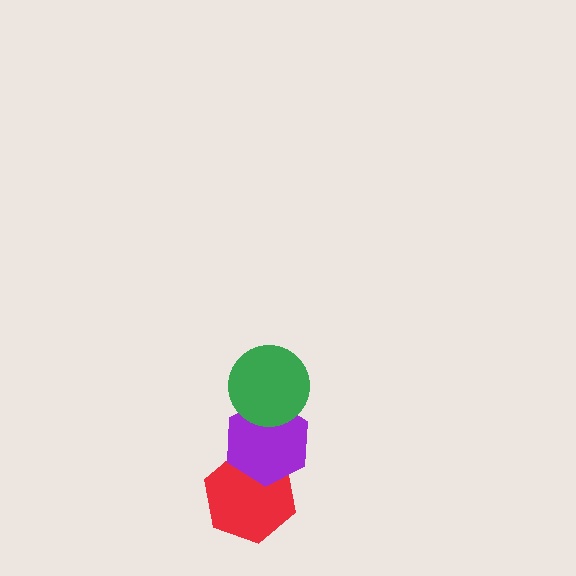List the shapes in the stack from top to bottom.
From top to bottom: the green circle, the purple hexagon, the red hexagon.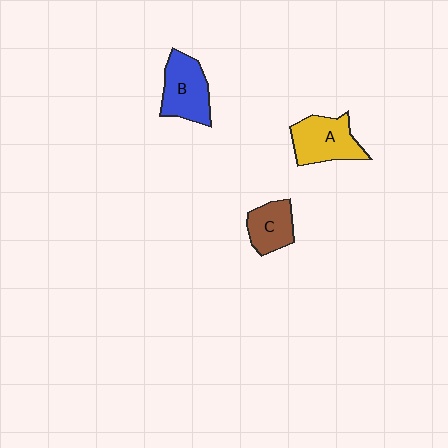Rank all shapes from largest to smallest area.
From largest to smallest: A (yellow), B (blue), C (brown).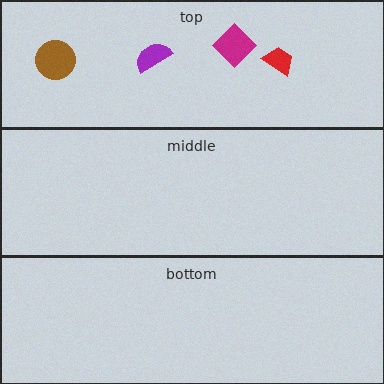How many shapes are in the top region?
4.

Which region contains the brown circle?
The top region.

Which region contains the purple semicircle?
The top region.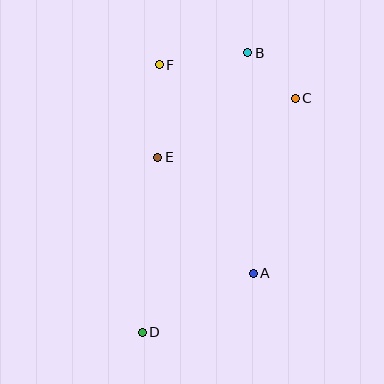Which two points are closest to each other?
Points B and C are closest to each other.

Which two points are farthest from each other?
Points B and D are farthest from each other.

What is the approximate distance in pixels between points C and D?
The distance between C and D is approximately 279 pixels.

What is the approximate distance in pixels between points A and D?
The distance between A and D is approximately 125 pixels.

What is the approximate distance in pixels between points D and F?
The distance between D and F is approximately 268 pixels.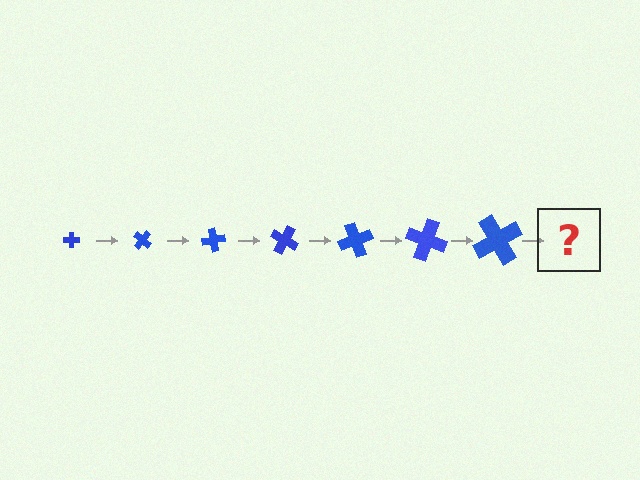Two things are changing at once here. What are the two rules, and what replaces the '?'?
The two rules are that the cross grows larger each step and it rotates 40 degrees each step. The '?' should be a cross, larger than the previous one and rotated 280 degrees from the start.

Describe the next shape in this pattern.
It should be a cross, larger than the previous one and rotated 280 degrees from the start.